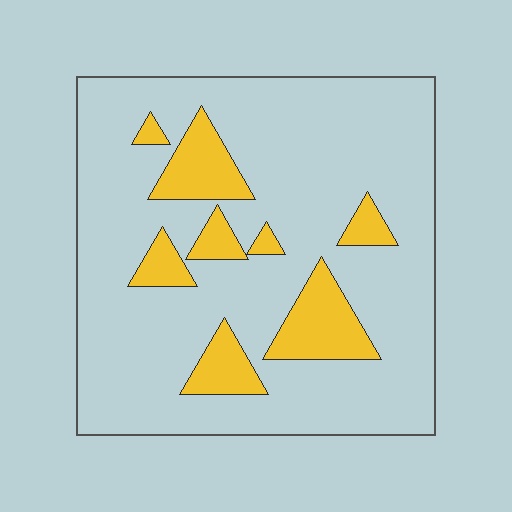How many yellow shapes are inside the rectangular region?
8.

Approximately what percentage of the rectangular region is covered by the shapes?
Approximately 15%.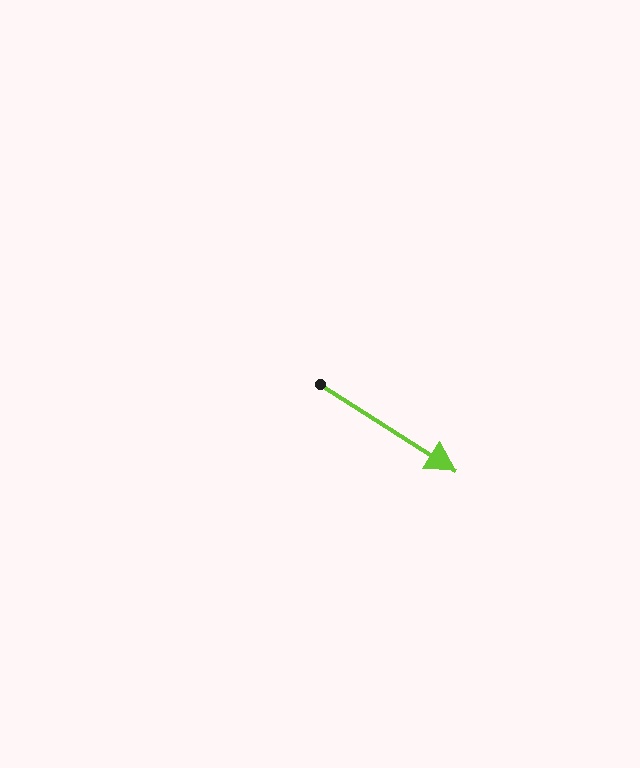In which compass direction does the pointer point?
Southeast.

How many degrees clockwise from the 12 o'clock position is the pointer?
Approximately 122 degrees.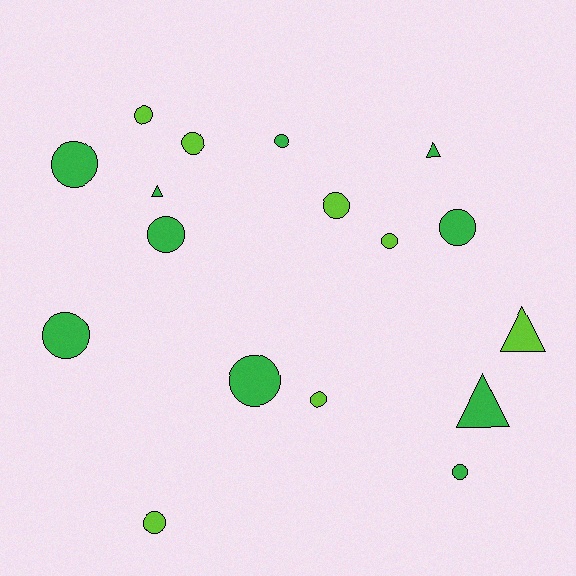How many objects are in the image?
There are 17 objects.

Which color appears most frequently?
Green, with 10 objects.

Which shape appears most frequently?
Circle, with 13 objects.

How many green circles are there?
There are 7 green circles.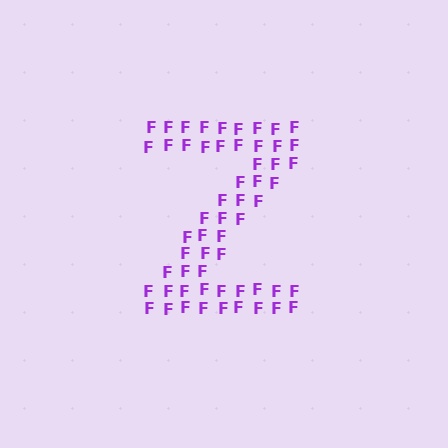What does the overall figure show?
The overall figure shows the letter Z.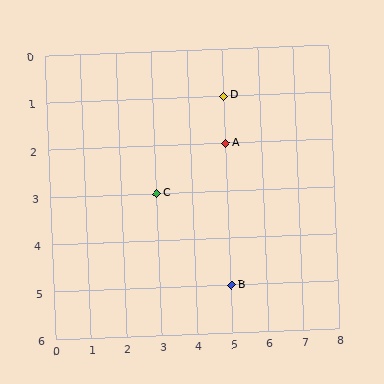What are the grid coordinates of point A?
Point A is at grid coordinates (5, 2).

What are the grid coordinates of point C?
Point C is at grid coordinates (3, 3).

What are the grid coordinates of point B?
Point B is at grid coordinates (5, 5).